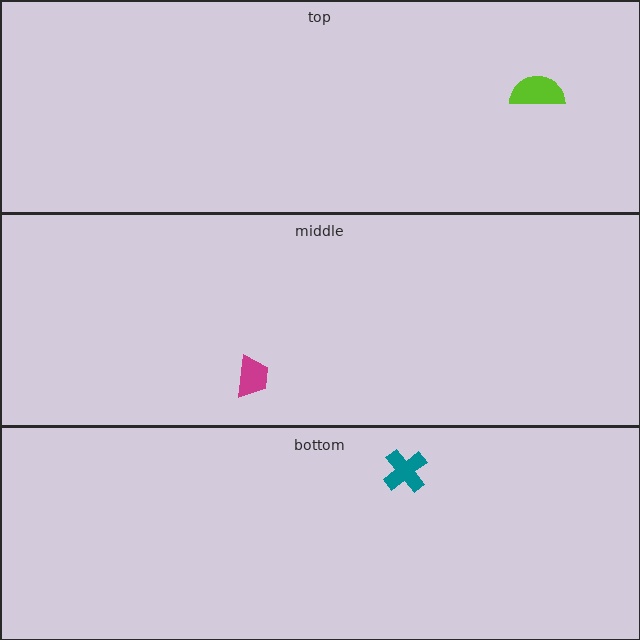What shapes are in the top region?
The lime semicircle.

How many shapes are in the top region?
1.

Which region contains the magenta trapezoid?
The middle region.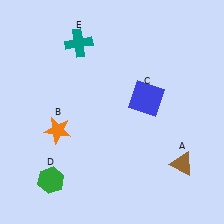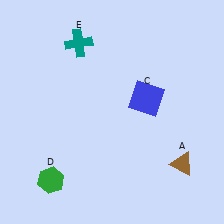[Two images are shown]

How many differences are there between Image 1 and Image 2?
There is 1 difference between the two images.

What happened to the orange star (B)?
The orange star (B) was removed in Image 2. It was in the bottom-left area of Image 1.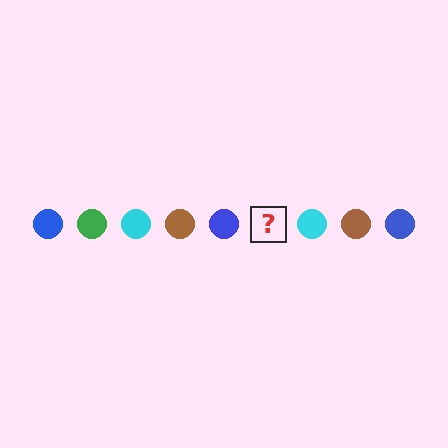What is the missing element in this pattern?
The missing element is a green circle.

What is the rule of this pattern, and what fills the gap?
The rule is that the pattern cycles through blue, green, cyan, brown circles. The gap should be filled with a green circle.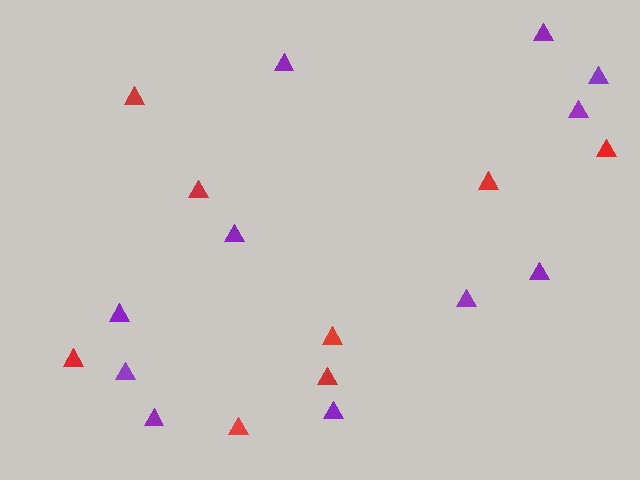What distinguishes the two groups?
There are 2 groups: one group of red triangles (8) and one group of purple triangles (11).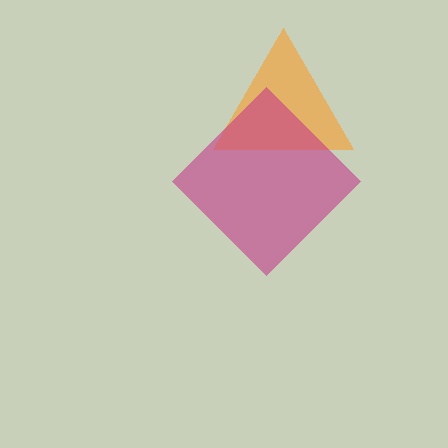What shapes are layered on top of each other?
The layered shapes are: an orange triangle, a magenta diamond.